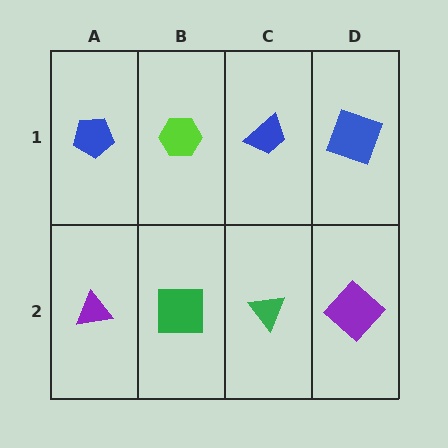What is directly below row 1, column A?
A purple triangle.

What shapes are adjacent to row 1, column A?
A purple triangle (row 2, column A), a lime hexagon (row 1, column B).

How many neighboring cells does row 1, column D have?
2.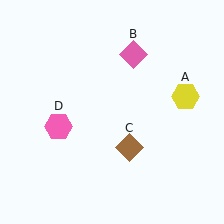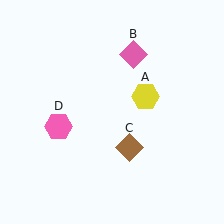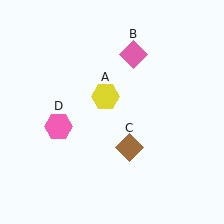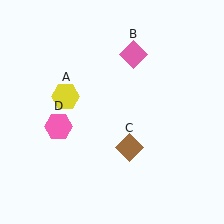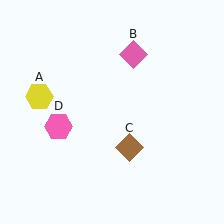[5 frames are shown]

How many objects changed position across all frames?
1 object changed position: yellow hexagon (object A).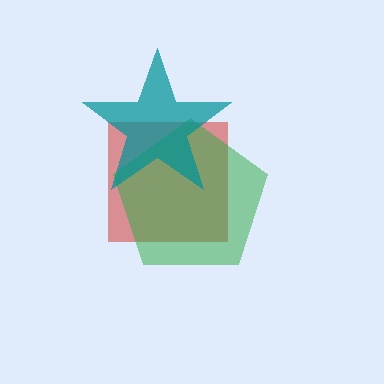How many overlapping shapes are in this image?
There are 3 overlapping shapes in the image.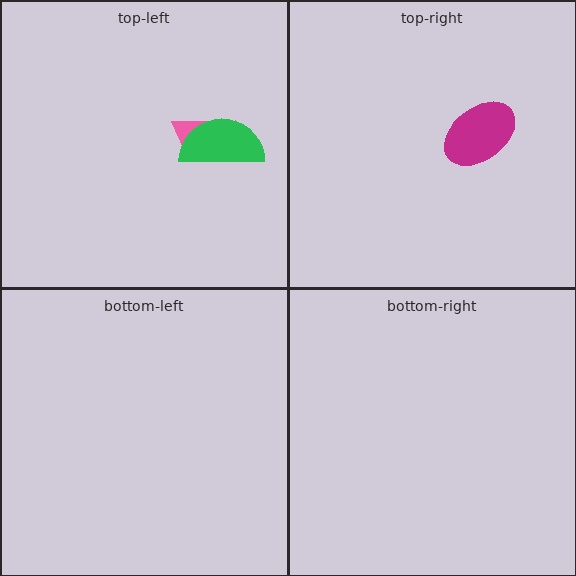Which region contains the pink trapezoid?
The top-left region.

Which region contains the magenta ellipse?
The top-right region.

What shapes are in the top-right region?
The magenta ellipse.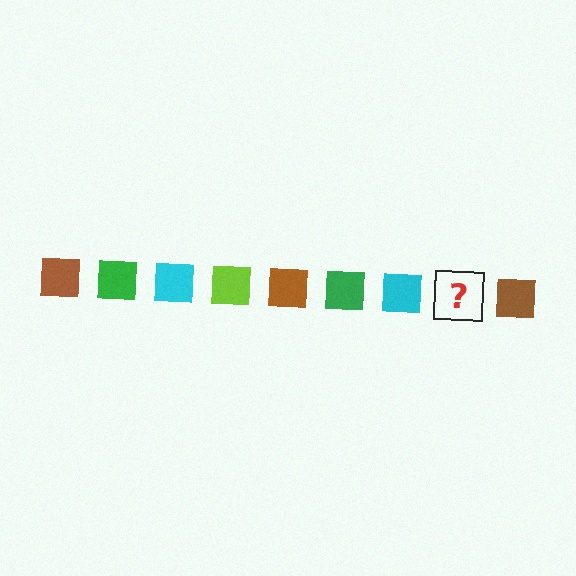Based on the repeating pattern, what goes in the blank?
The blank should be a lime square.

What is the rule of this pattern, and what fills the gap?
The rule is that the pattern cycles through brown, green, cyan, lime squares. The gap should be filled with a lime square.